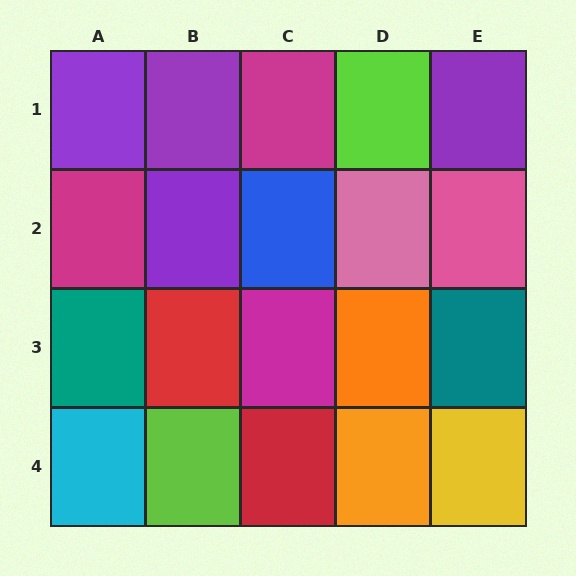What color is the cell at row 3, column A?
Teal.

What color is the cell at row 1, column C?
Magenta.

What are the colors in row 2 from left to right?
Magenta, purple, blue, pink, pink.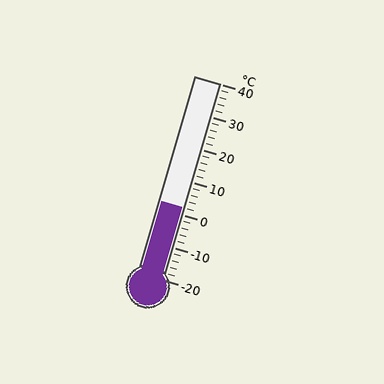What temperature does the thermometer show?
The thermometer shows approximately 2°C.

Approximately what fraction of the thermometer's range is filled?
The thermometer is filled to approximately 35% of its range.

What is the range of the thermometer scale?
The thermometer scale ranges from -20°C to 40°C.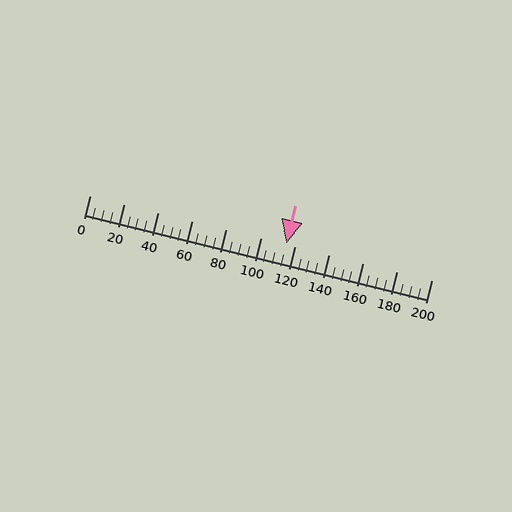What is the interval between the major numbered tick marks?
The major tick marks are spaced 20 units apart.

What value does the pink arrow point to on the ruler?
The pink arrow points to approximately 115.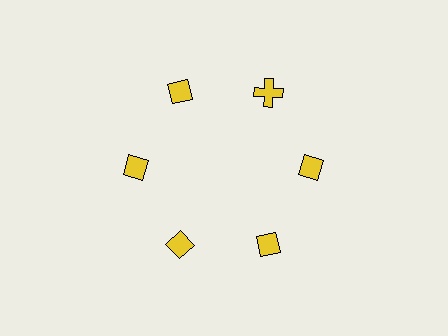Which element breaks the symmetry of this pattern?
The yellow cross at roughly the 1 o'clock position breaks the symmetry. All other shapes are yellow diamonds.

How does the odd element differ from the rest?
It has a different shape: cross instead of diamond.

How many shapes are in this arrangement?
There are 6 shapes arranged in a ring pattern.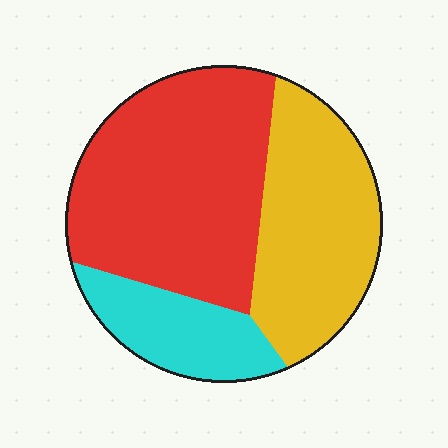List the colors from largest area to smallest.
From largest to smallest: red, yellow, cyan.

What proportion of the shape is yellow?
Yellow takes up about one third (1/3) of the shape.